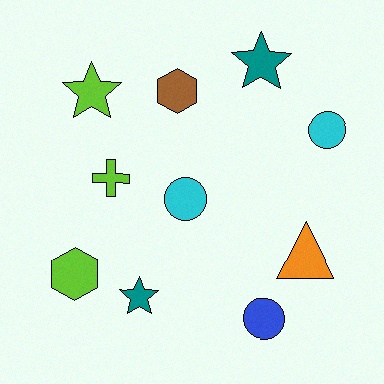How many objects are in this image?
There are 10 objects.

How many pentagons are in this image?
There are no pentagons.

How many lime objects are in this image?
There are 3 lime objects.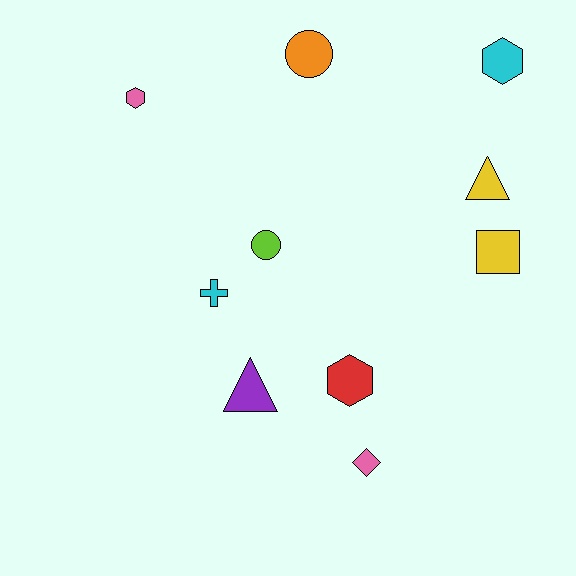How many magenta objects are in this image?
There are no magenta objects.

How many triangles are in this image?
There are 2 triangles.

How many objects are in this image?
There are 10 objects.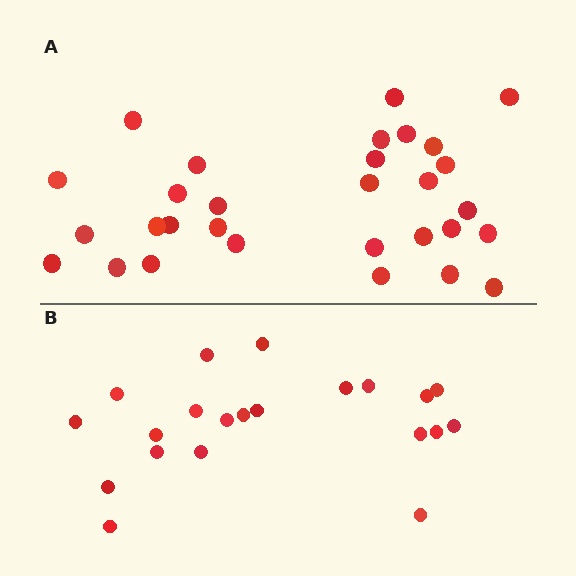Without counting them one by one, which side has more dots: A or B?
Region A (the top region) has more dots.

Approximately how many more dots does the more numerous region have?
Region A has roughly 8 or so more dots than region B.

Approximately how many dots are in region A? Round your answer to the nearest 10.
About 30 dots.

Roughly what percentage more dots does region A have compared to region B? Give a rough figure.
About 45% more.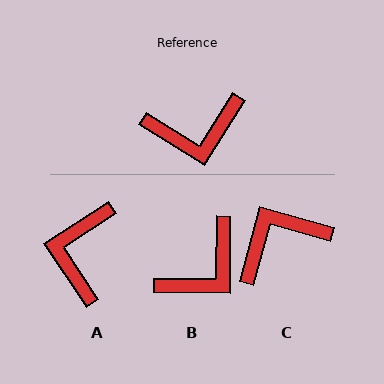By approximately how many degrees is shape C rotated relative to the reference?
Approximately 164 degrees clockwise.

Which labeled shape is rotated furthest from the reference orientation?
C, about 164 degrees away.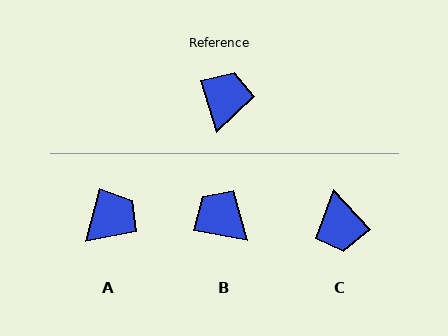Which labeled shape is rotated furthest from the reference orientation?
C, about 154 degrees away.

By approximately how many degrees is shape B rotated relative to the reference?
Approximately 63 degrees counter-clockwise.